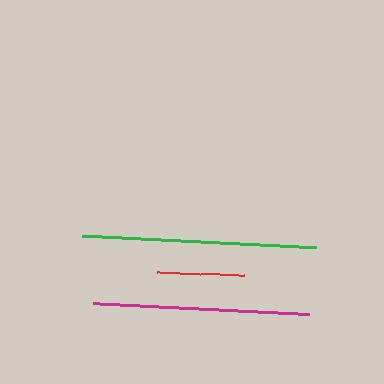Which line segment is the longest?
The green line is the longest at approximately 236 pixels.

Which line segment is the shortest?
The red line is the shortest at approximately 86 pixels.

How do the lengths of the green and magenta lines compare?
The green and magenta lines are approximately the same length.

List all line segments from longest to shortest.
From longest to shortest: green, magenta, red.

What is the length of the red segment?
The red segment is approximately 86 pixels long.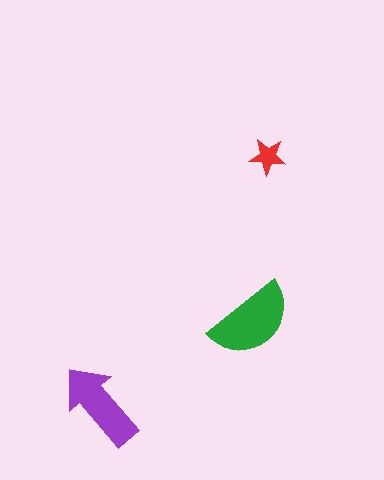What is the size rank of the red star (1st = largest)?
3rd.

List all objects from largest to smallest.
The green semicircle, the purple arrow, the red star.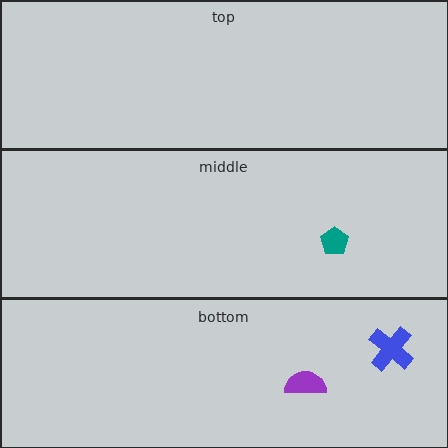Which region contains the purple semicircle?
The bottom region.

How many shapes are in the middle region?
1.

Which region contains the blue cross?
The bottom region.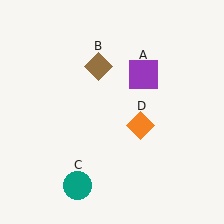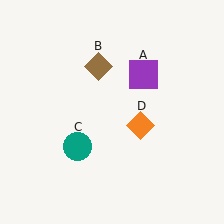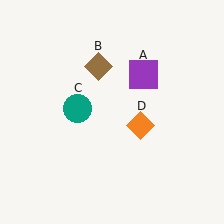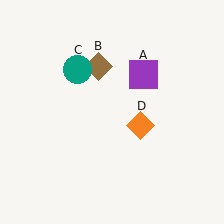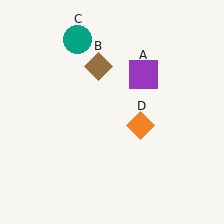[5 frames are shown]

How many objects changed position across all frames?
1 object changed position: teal circle (object C).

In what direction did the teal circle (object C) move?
The teal circle (object C) moved up.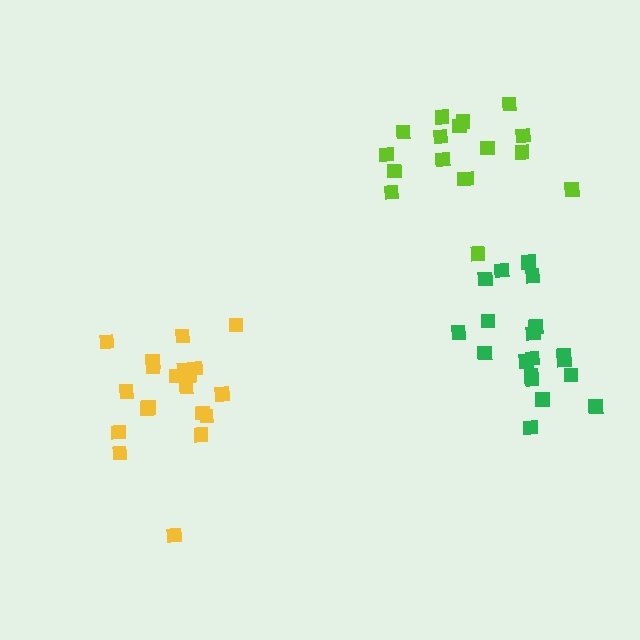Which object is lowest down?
The yellow cluster is bottommost.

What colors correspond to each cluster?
The clusters are colored: yellow, green, lime.